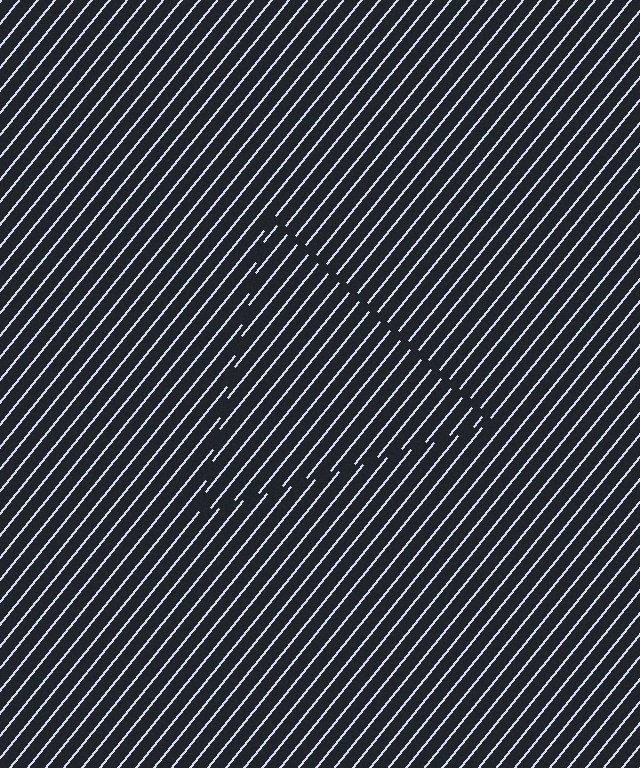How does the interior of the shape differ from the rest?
The interior of the shape contains the same grating, shifted by half a period — the contour is defined by the phase discontinuity where line-ends from the inner and outer gratings abut.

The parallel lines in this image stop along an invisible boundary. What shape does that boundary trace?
An illusory triangle. The interior of the shape contains the same grating, shifted by half a period — the contour is defined by the phase discontinuity where line-ends from the inner and outer gratings abut.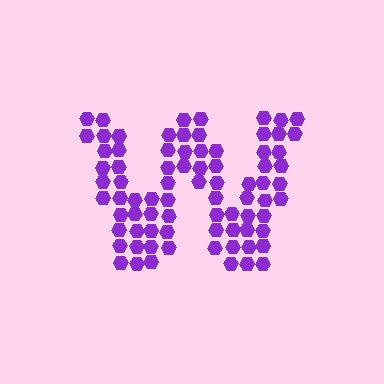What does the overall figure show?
The overall figure shows the letter W.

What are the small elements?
The small elements are hexagons.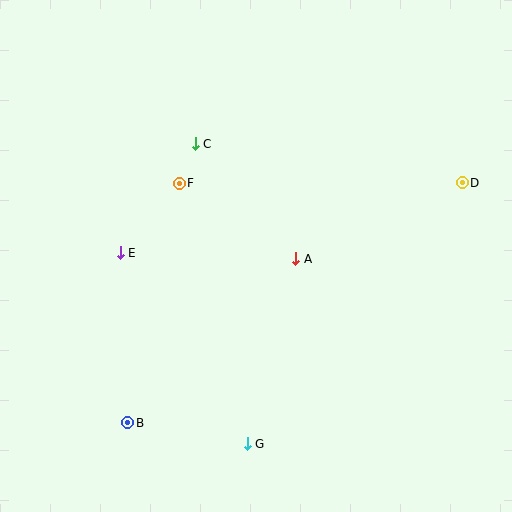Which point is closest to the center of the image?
Point A at (296, 259) is closest to the center.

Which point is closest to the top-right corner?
Point D is closest to the top-right corner.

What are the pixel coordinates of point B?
Point B is at (128, 423).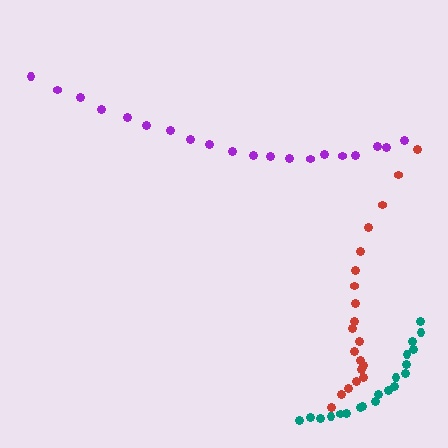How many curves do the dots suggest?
There are 3 distinct paths.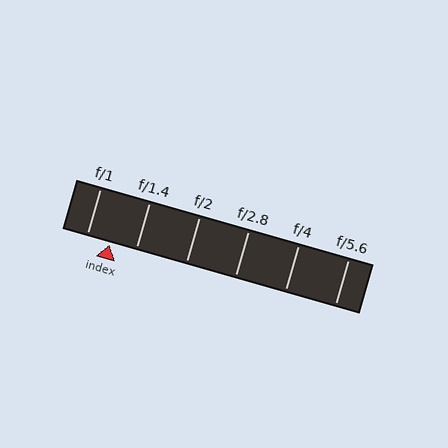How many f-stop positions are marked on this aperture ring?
There are 6 f-stop positions marked.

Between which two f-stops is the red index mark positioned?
The index mark is between f/1 and f/1.4.